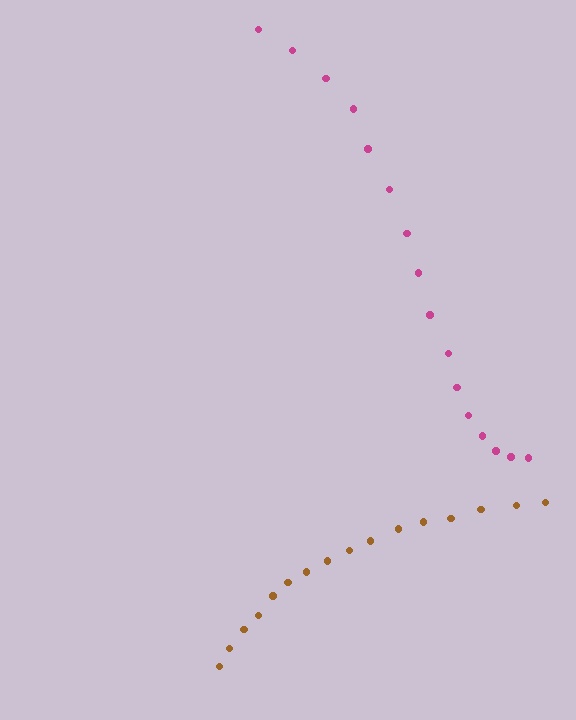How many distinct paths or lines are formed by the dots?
There are 2 distinct paths.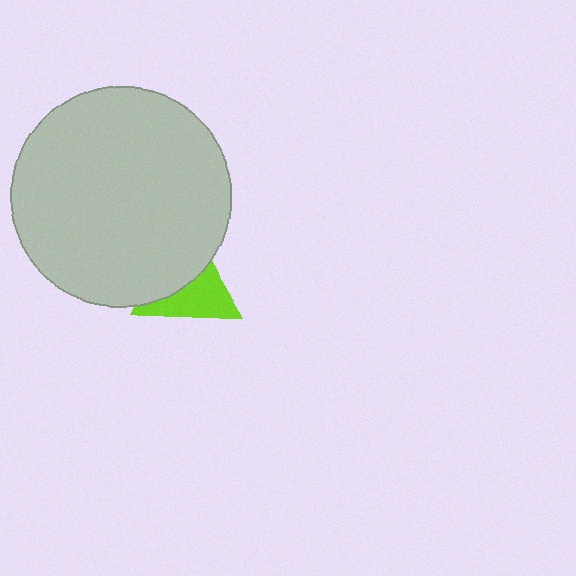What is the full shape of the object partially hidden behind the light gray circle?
The partially hidden object is a lime triangle.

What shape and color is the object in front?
The object in front is a light gray circle.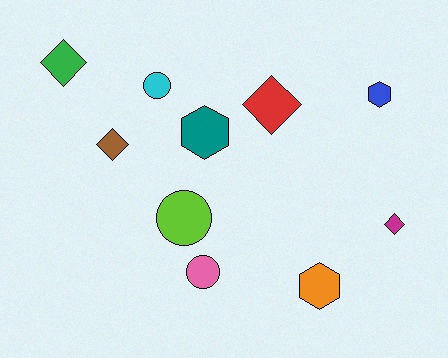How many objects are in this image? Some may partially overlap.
There are 10 objects.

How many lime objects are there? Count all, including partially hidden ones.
There is 1 lime object.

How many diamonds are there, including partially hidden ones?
There are 4 diamonds.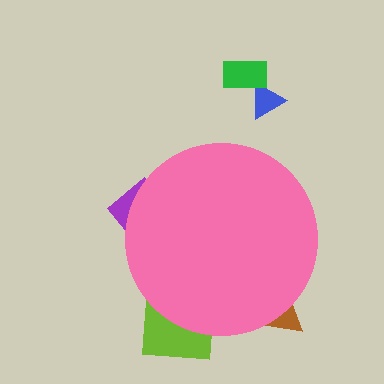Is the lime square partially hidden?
Yes, the lime square is partially hidden behind the pink circle.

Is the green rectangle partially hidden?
No, the green rectangle is fully visible.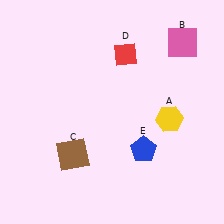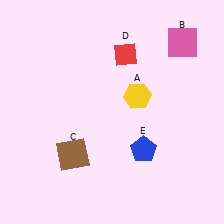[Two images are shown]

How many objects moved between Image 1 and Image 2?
1 object moved between the two images.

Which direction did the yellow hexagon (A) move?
The yellow hexagon (A) moved left.